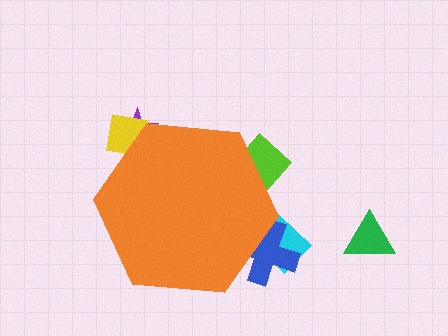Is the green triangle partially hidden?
No, the green triangle is fully visible.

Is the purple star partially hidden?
Yes, the purple star is partially hidden behind the orange hexagon.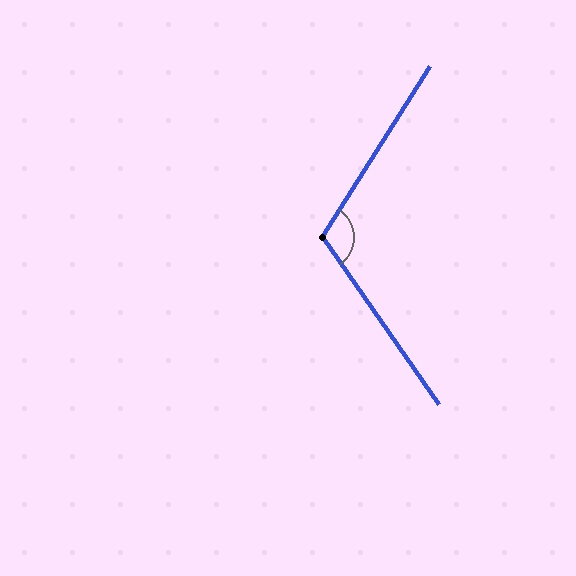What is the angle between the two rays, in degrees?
Approximately 113 degrees.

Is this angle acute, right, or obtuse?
It is obtuse.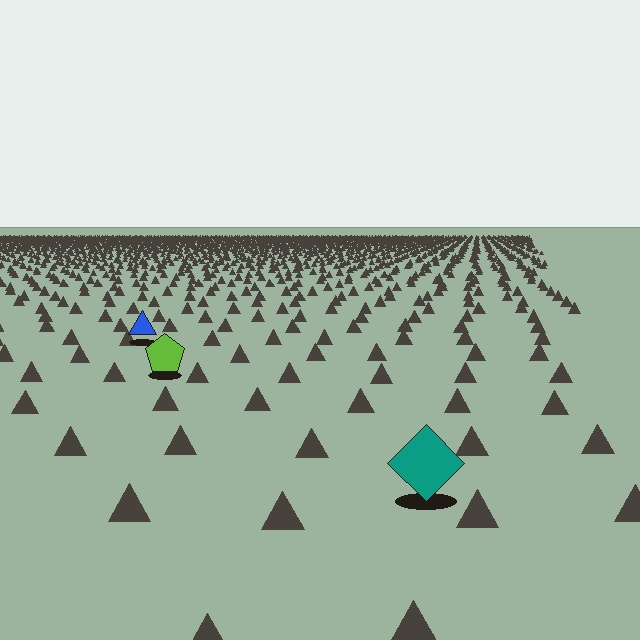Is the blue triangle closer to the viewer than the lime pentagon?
No. The lime pentagon is closer — you can tell from the texture gradient: the ground texture is coarser near it.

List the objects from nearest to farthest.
From nearest to farthest: the teal diamond, the lime pentagon, the blue triangle.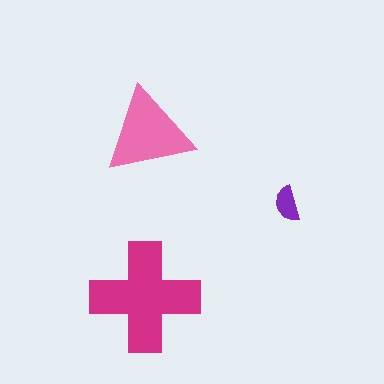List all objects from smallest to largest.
The purple semicircle, the pink triangle, the magenta cross.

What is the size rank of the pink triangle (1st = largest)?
2nd.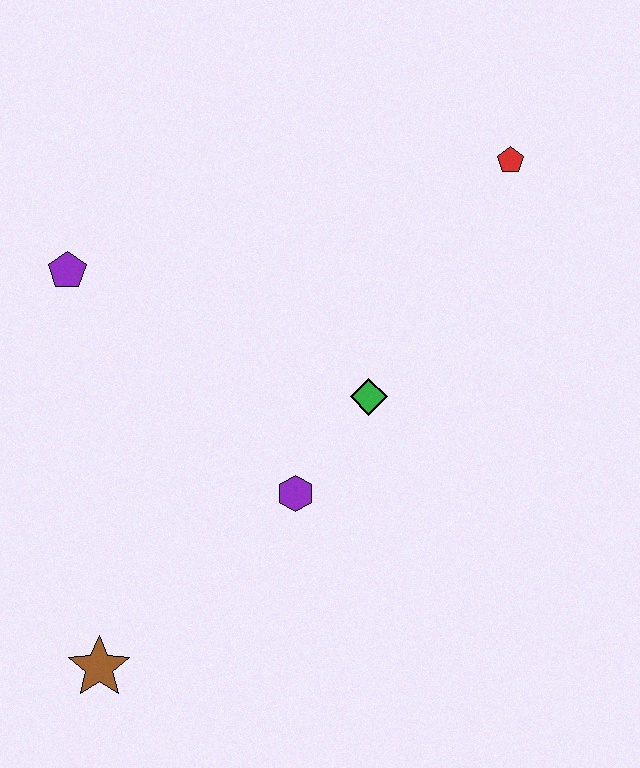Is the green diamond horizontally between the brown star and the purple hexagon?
No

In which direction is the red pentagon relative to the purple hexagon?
The red pentagon is above the purple hexagon.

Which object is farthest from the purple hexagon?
The red pentagon is farthest from the purple hexagon.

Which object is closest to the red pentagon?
The green diamond is closest to the red pentagon.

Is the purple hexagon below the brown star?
No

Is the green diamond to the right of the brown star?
Yes